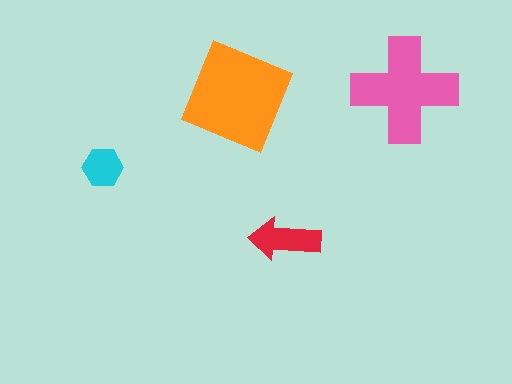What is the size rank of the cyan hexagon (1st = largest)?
4th.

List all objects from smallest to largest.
The cyan hexagon, the red arrow, the pink cross, the orange diamond.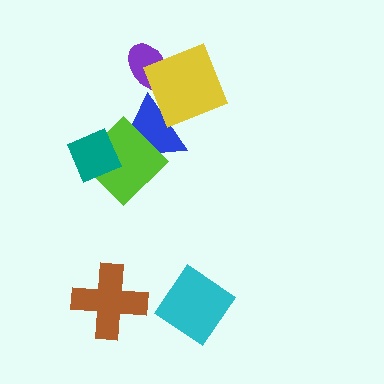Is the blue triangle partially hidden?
Yes, it is partially covered by another shape.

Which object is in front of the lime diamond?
The teal diamond is in front of the lime diamond.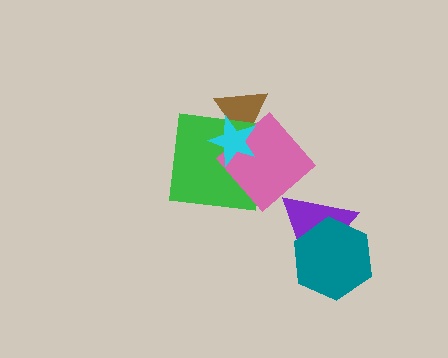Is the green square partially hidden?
Yes, it is partially covered by another shape.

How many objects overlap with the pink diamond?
4 objects overlap with the pink diamond.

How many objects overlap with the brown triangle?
3 objects overlap with the brown triangle.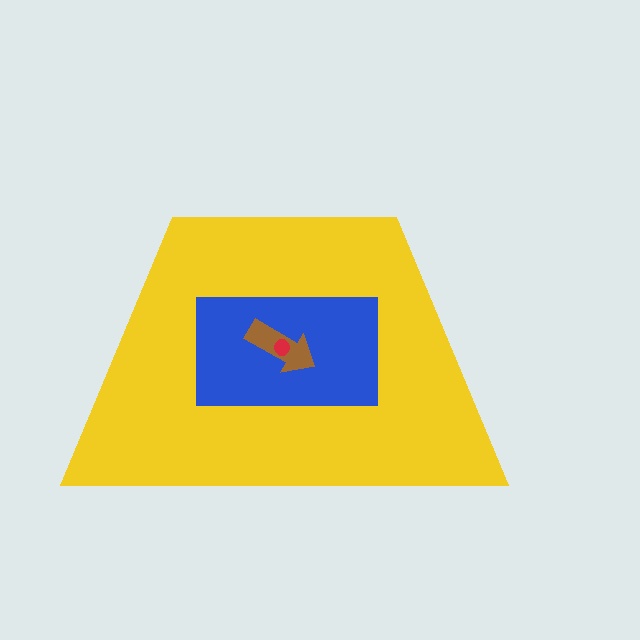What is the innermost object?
The red circle.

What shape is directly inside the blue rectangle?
The brown arrow.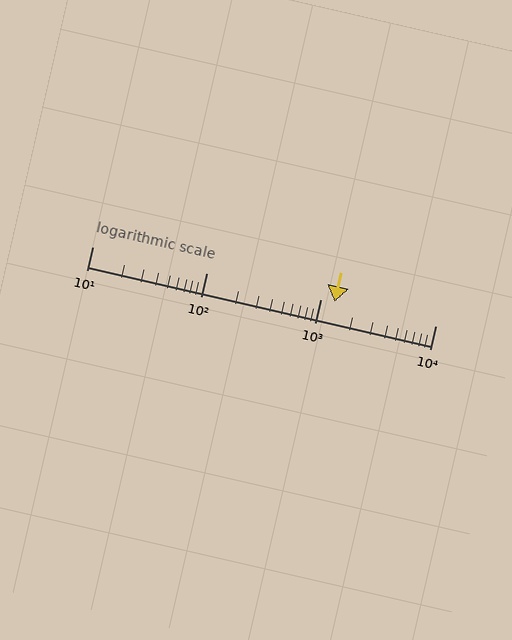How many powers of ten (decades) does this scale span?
The scale spans 3 decades, from 10 to 10000.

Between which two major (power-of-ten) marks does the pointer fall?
The pointer is between 1000 and 10000.